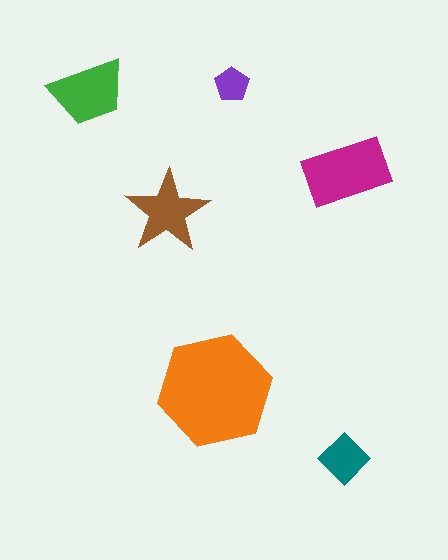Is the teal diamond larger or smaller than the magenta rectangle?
Smaller.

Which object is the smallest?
The purple pentagon.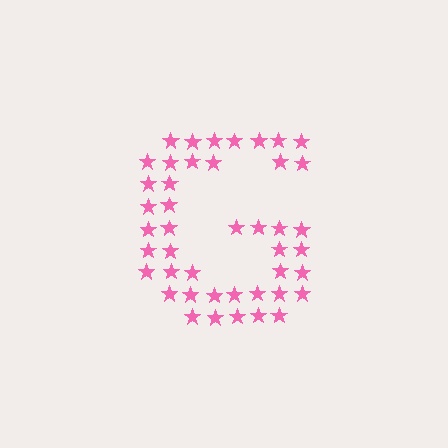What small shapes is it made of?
It is made of small stars.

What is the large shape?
The large shape is the letter G.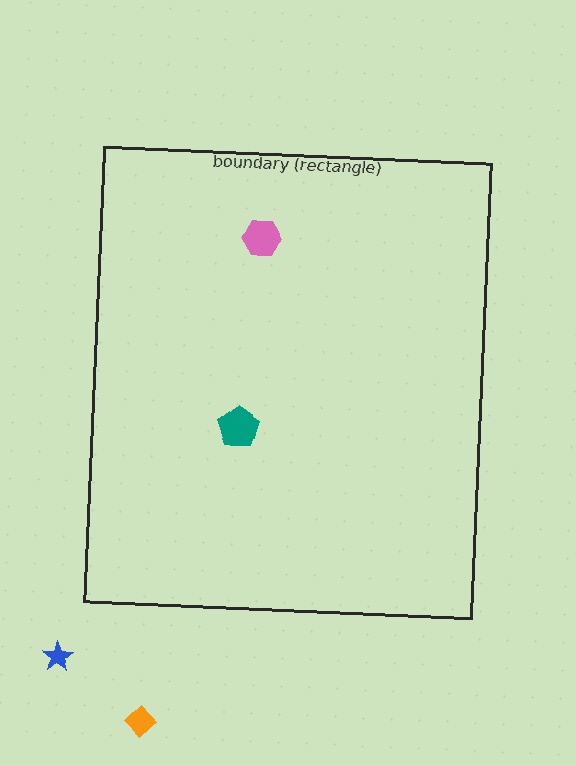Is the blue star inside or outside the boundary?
Outside.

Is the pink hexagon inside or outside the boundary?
Inside.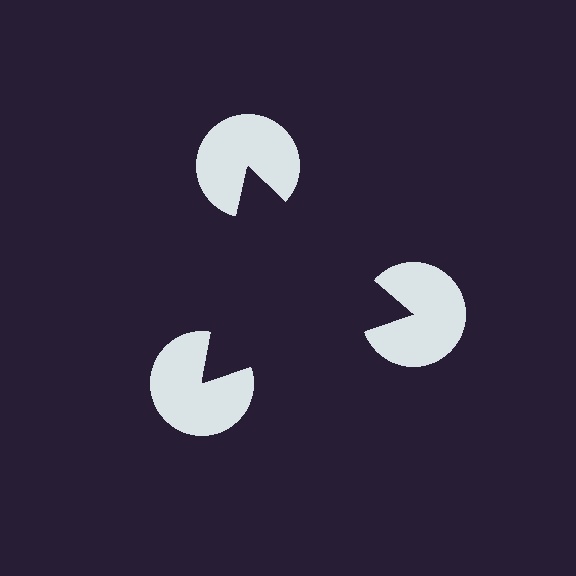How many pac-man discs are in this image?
There are 3 — one at each vertex of the illusory triangle.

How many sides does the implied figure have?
3 sides.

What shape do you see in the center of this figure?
An illusory triangle — its edges are inferred from the aligned wedge cuts in the pac-man discs, not physically drawn.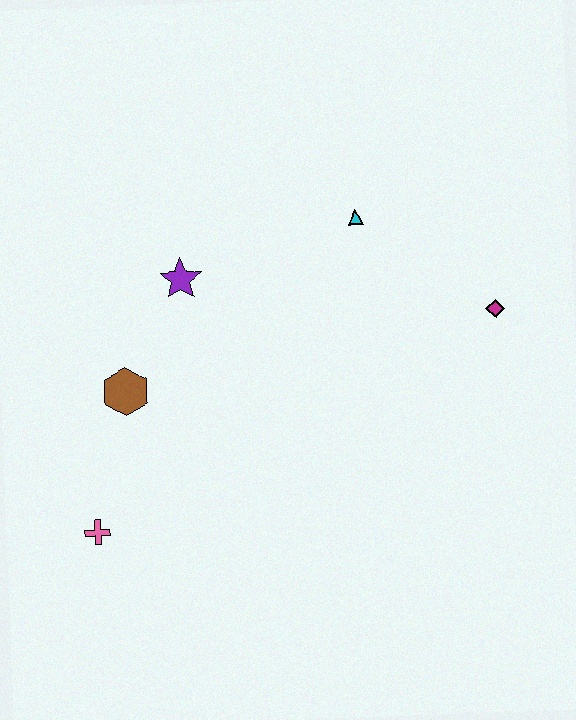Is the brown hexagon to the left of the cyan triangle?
Yes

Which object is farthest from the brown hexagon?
The magenta diamond is farthest from the brown hexagon.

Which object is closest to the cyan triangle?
The magenta diamond is closest to the cyan triangle.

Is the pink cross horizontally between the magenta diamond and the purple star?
No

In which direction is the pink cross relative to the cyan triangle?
The pink cross is below the cyan triangle.